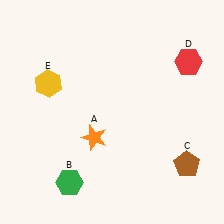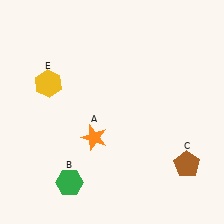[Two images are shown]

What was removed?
The red hexagon (D) was removed in Image 2.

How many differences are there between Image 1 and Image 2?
There is 1 difference between the two images.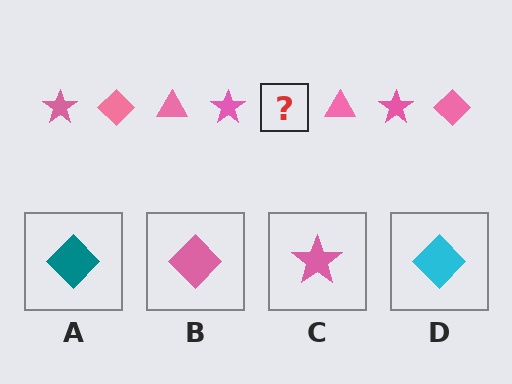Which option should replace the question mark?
Option B.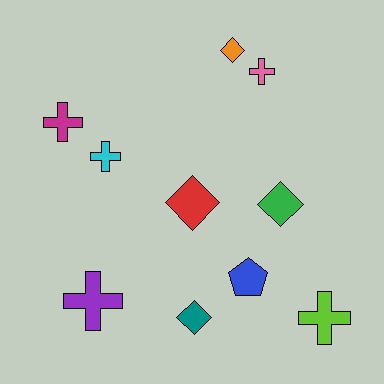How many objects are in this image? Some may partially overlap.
There are 10 objects.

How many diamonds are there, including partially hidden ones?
There are 4 diamonds.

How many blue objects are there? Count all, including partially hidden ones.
There is 1 blue object.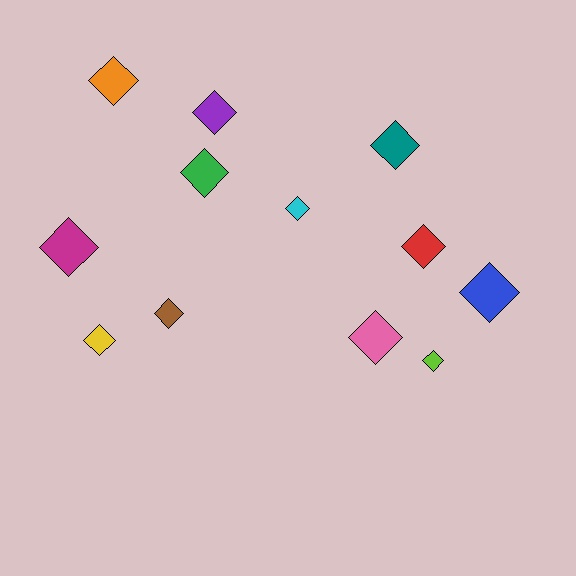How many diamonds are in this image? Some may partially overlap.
There are 12 diamonds.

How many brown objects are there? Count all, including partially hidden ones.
There is 1 brown object.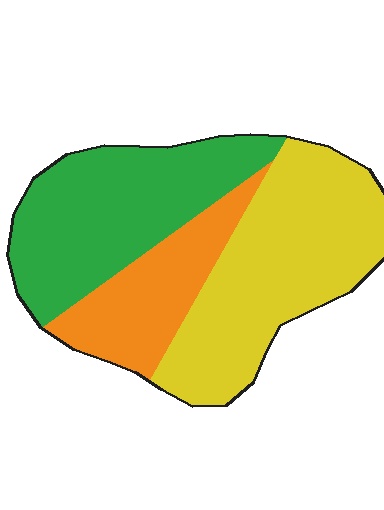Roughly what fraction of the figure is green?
Green takes up about three eighths (3/8) of the figure.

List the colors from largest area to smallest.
From largest to smallest: yellow, green, orange.